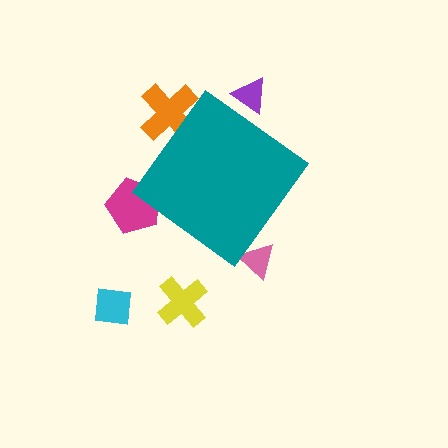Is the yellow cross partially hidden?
No, the yellow cross is fully visible.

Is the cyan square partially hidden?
No, the cyan square is fully visible.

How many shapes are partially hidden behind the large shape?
4 shapes are partially hidden.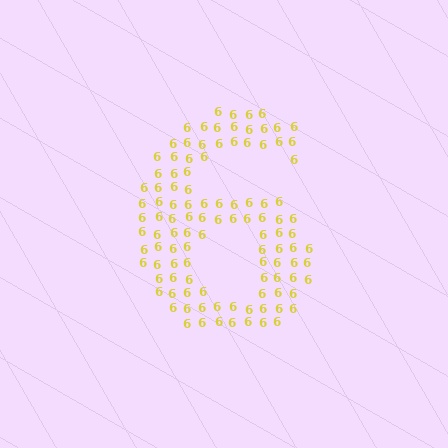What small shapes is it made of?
It is made of small digit 6's.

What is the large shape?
The large shape is the digit 6.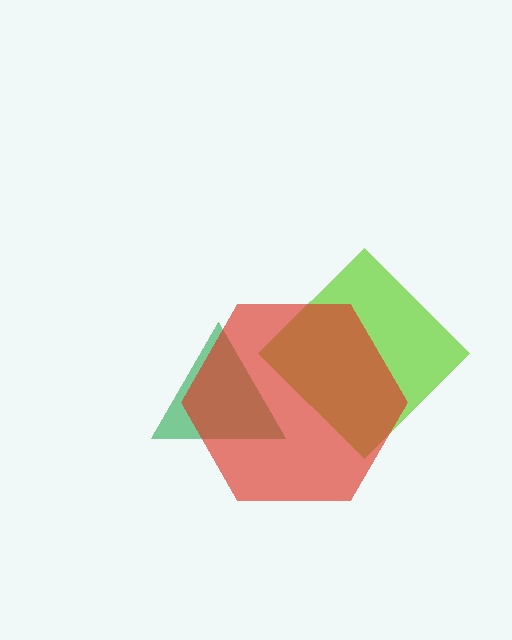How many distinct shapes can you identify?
There are 3 distinct shapes: a lime diamond, a green triangle, a red hexagon.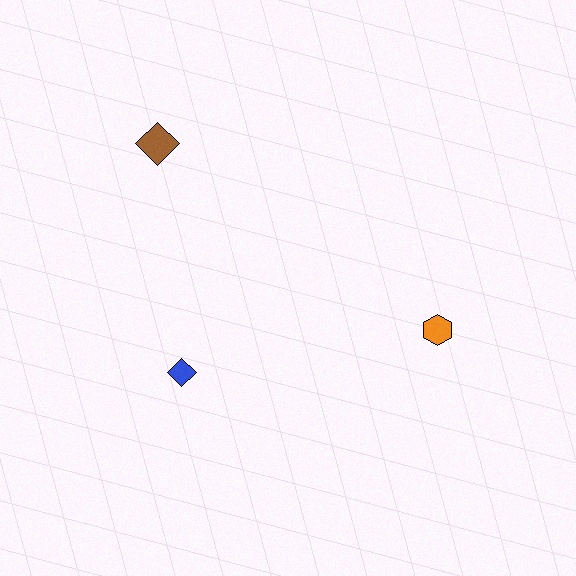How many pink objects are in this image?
There are no pink objects.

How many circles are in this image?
There are no circles.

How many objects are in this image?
There are 3 objects.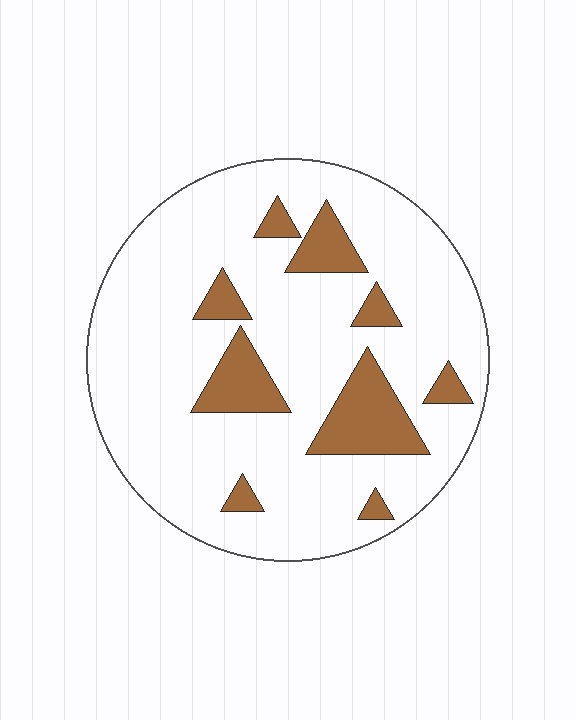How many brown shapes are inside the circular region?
9.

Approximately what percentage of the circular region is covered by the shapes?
Approximately 15%.